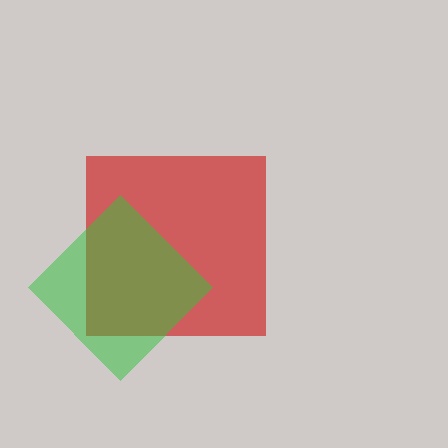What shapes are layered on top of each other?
The layered shapes are: a red square, a green diamond.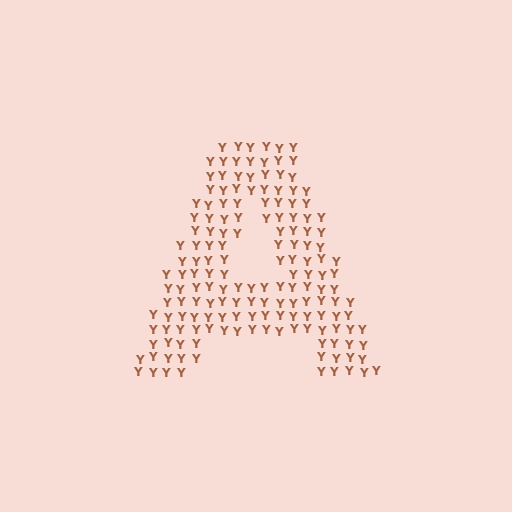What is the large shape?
The large shape is the letter A.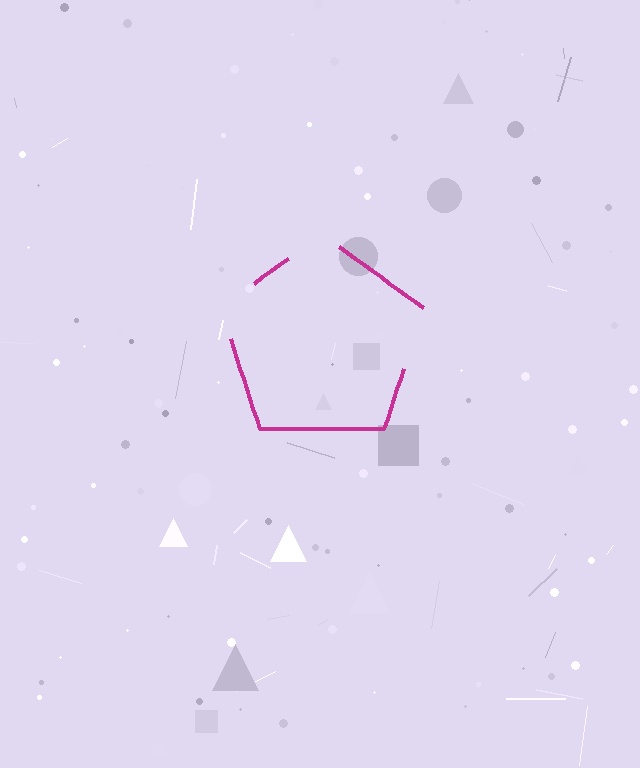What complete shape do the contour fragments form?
The contour fragments form a pentagon.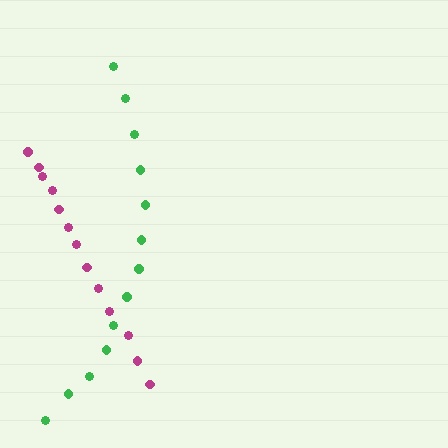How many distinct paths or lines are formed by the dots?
There are 2 distinct paths.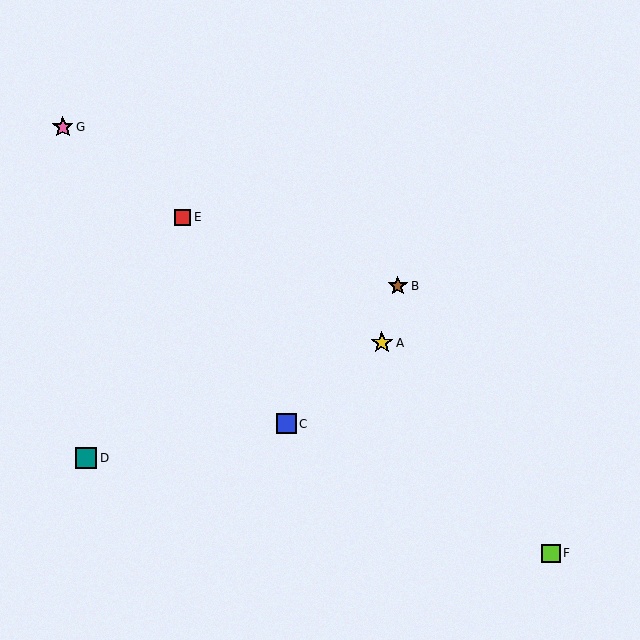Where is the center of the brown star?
The center of the brown star is at (398, 286).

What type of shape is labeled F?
Shape F is a lime square.